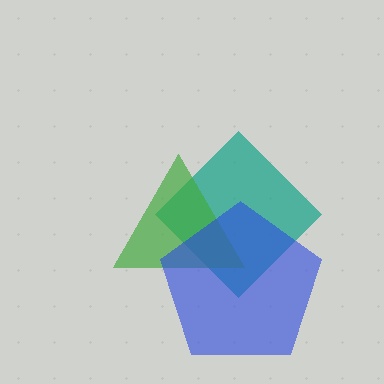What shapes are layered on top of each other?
The layered shapes are: a teal diamond, a green triangle, a blue pentagon.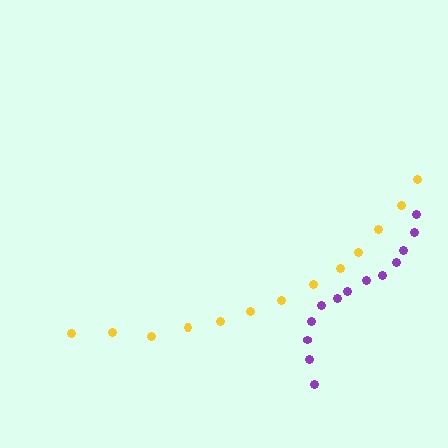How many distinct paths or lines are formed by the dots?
There are 2 distinct paths.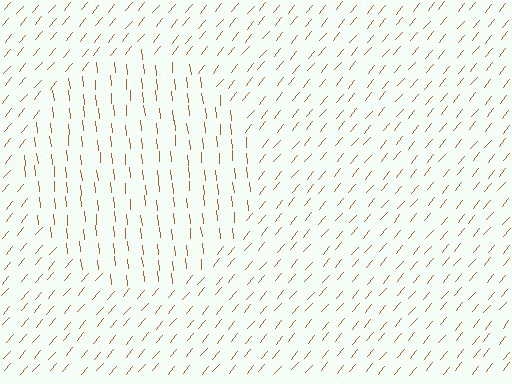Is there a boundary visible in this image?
Yes, there is a texture boundary formed by a change in line orientation.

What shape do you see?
I see a circle.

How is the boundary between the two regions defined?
The boundary is defined purely by a change in line orientation (approximately 45 degrees difference). All lines are the same color and thickness.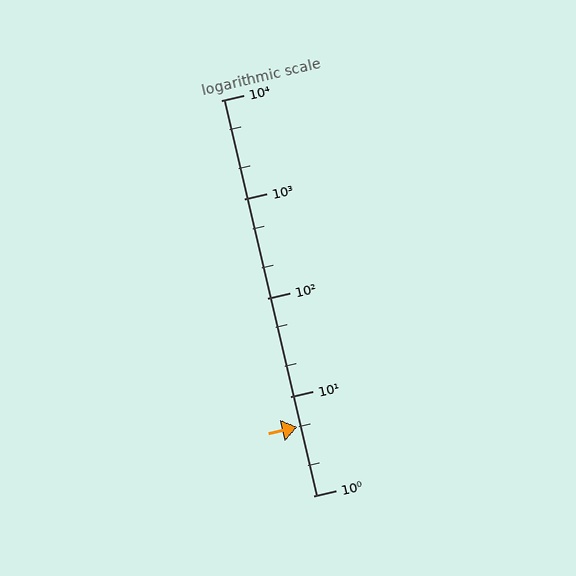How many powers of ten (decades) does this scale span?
The scale spans 4 decades, from 1 to 10000.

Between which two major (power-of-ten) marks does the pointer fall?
The pointer is between 1 and 10.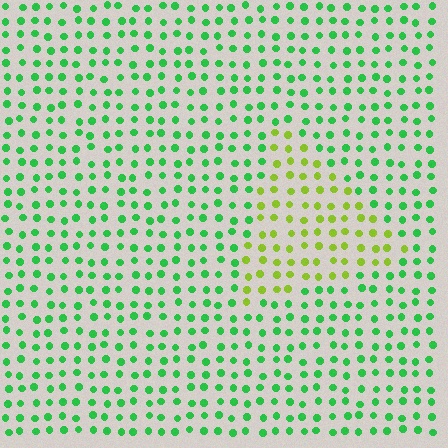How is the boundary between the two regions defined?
The boundary is defined purely by a slight shift in hue (about 49 degrees). Spacing, size, and orientation are identical on both sides.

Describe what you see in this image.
The image is filled with small green elements in a uniform arrangement. A triangle-shaped region is visible where the elements are tinted to a slightly different hue, forming a subtle color boundary.